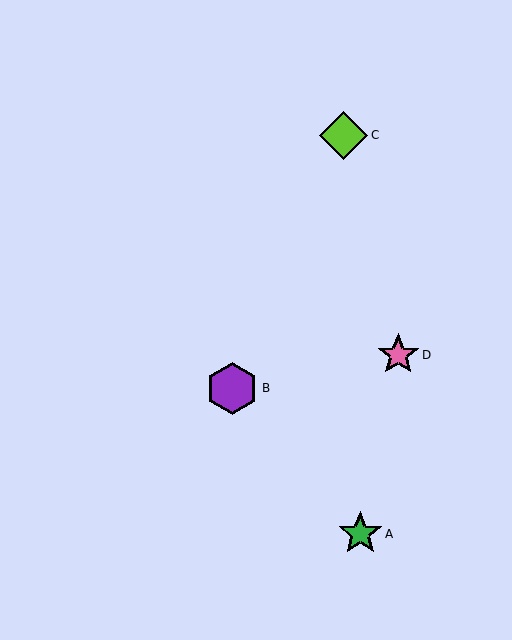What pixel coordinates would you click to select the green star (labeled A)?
Click at (360, 534) to select the green star A.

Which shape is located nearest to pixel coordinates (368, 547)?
The green star (labeled A) at (360, 534) is nearest to that location.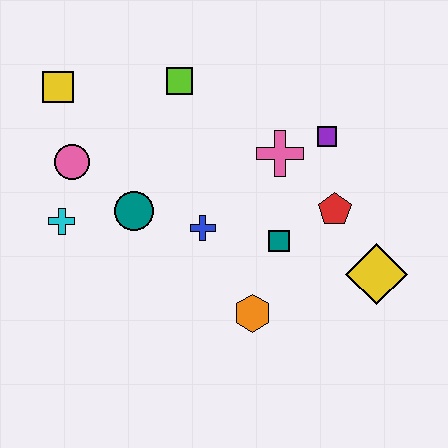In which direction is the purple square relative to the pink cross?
The purple square is to the right of the pink cross.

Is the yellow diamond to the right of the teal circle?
Yes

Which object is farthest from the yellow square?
The yellow diamond is farthest from the yellow square.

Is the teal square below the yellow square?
Yes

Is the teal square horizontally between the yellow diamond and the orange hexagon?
Yes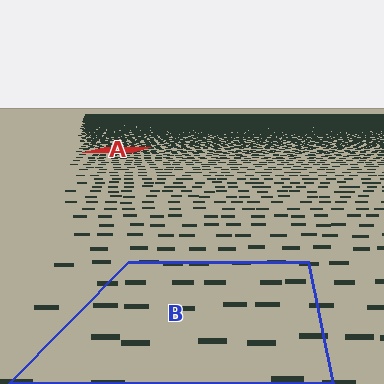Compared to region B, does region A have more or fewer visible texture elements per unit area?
Region A has more texture elements per unit area — they are packed more densely because it is farther away.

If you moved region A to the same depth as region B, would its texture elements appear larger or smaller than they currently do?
They would appear larger. At a closer depth, the same texture elements are projected at a bigger on-screen size.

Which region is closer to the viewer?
Region B is closer. The texture elements there are larger and more spread out.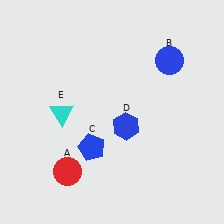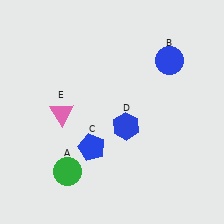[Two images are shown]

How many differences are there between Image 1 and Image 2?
There are 2 differences between the two images.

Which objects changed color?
A changed from red to green. E changed from cyan to pink.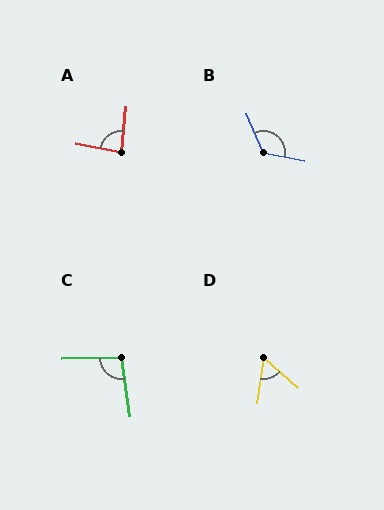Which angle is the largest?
B, at approximately 124 degrees.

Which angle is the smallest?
D, at approximately 58 degrees.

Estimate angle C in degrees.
Approximately 98 degrees.